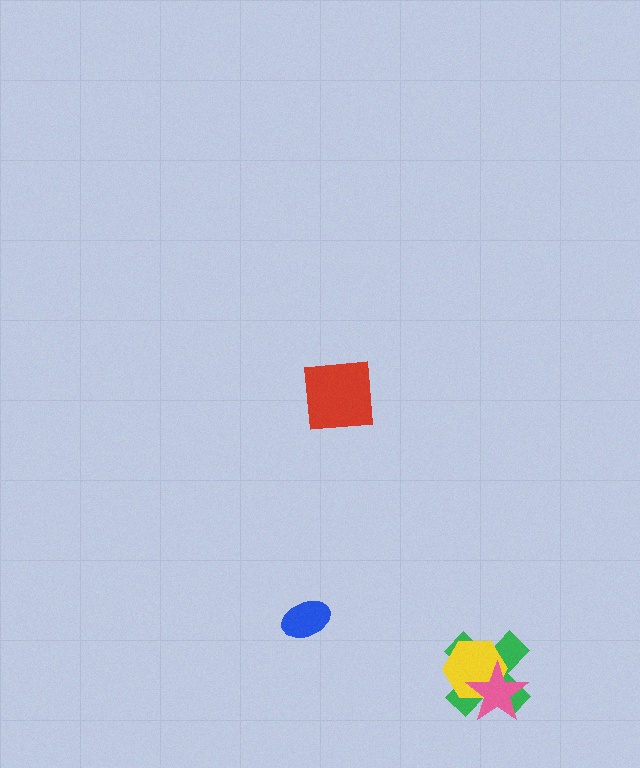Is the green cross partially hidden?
Yes, it is partially covered by another shape.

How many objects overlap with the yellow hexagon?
2 objects overlap with the yellow hexagon.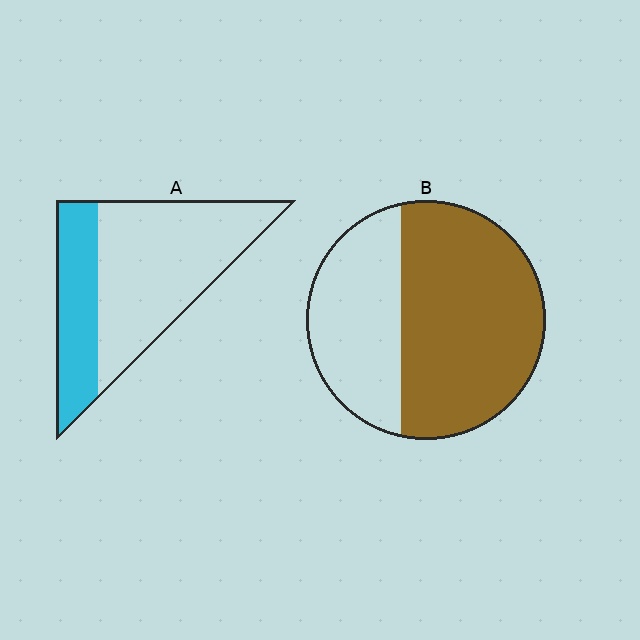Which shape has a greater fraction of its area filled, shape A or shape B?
Shape B.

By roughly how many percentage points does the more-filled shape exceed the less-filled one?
By roughly 30 percentage points (B over A).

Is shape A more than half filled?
No.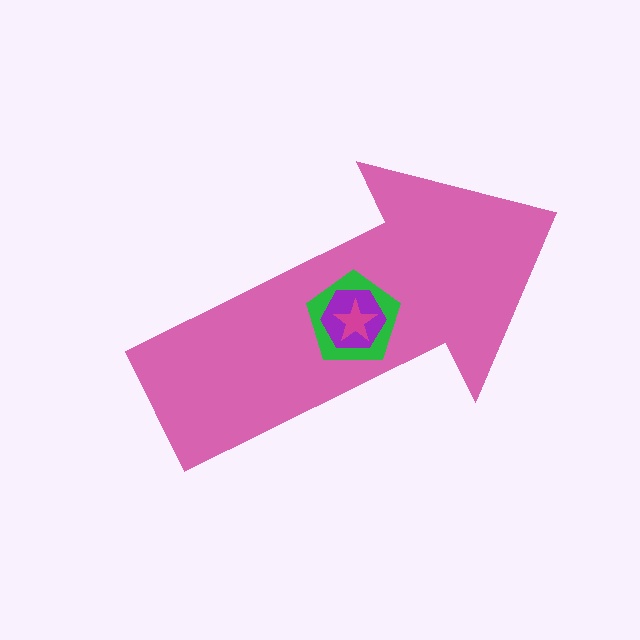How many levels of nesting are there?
4.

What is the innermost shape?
The magenta star.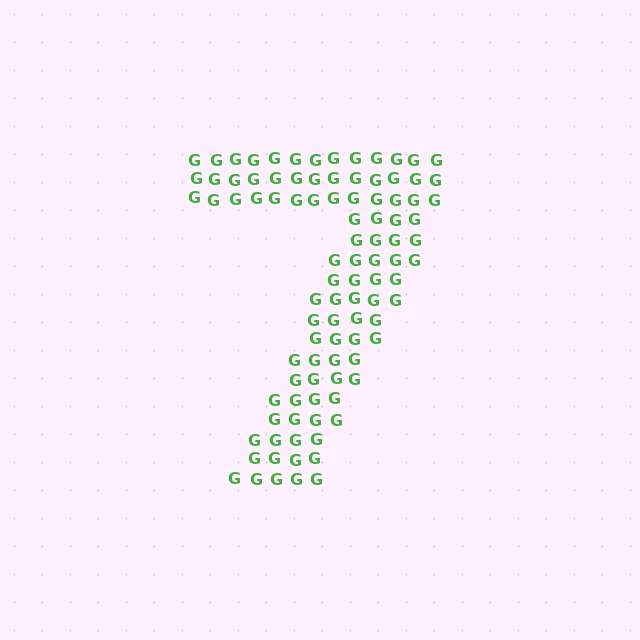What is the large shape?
The large shape is the digit 7.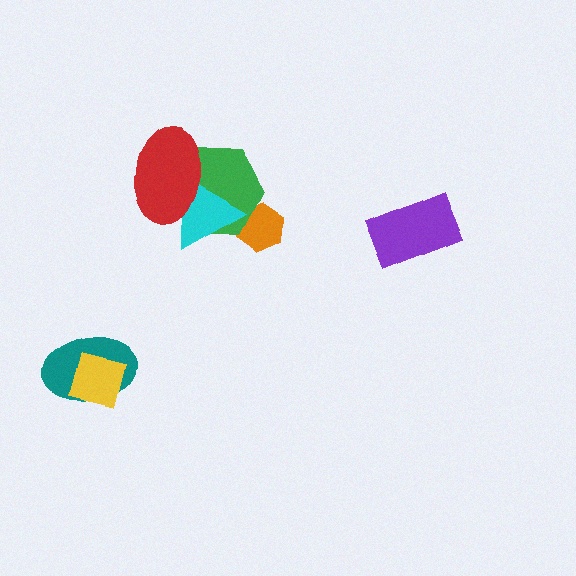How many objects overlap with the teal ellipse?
1 object overlaps with the teal ellipse.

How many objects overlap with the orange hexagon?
2 objects overlap with the orange hexagon.